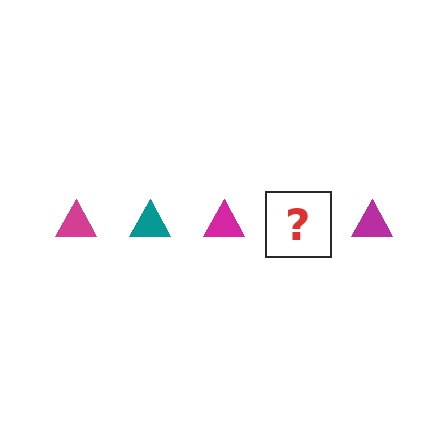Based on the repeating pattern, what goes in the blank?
The blank should be a teal triangle.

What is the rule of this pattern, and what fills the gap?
The rule is that the pattern cycles through magenta, teal triangles. The gap should be filled with a teal triangle.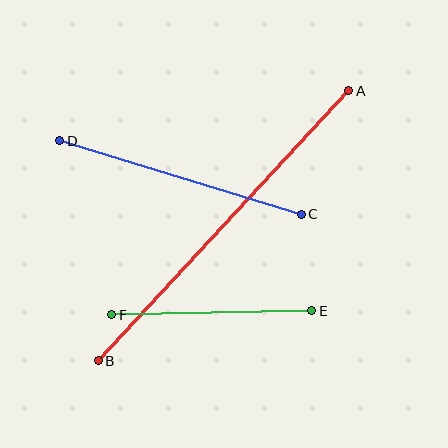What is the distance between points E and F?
The distance is approximately 200 pixels.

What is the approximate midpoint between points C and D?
The midpoint is at approximately (180, 178) pixels.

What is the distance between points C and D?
The distance is approximately 253 pixels.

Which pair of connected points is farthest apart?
Points A and B are farthest apart.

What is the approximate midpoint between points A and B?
The midpoint is at approximately (223, 226) pixels.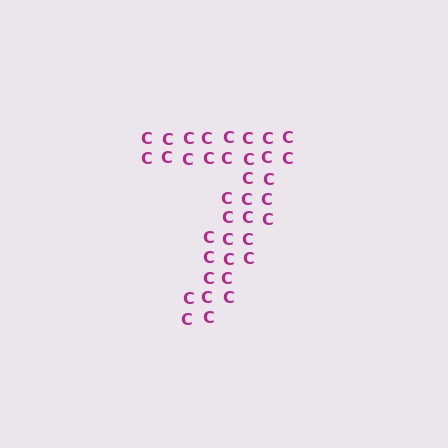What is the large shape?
The large shape is the digit 7.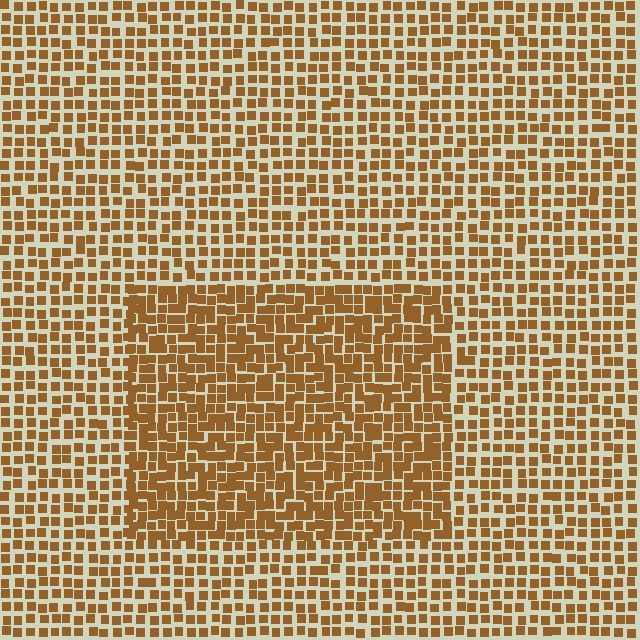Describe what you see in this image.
The image contains small brown elements arranged at two different densities. A rectangle-shaped region is visible where the elements are more densely packed than the surrounding area.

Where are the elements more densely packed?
The elements are more densely packed inside the rectangle boundary.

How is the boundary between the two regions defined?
The boundary is defined by a change in element density (approximately 1.6x ratio). All elements are the same color, size, and shape.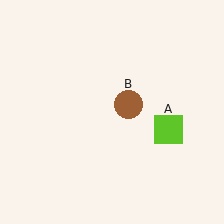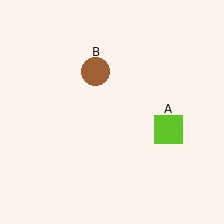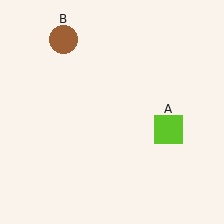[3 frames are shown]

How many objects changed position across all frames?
1 object changed position: brown circle (object B).